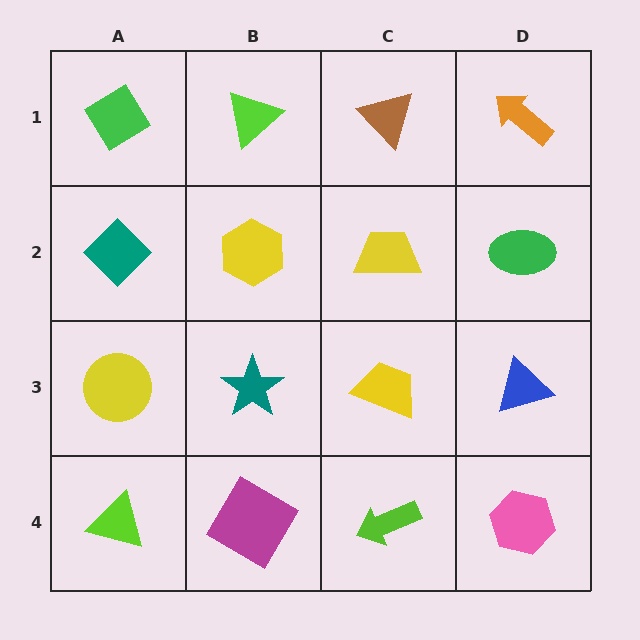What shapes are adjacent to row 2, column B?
A lime triangle (row 1, column B), a teal star (row 3, column B), a teal diamond (row 2, column A), a yellow trapezoid (row 2, column C).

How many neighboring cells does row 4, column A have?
2.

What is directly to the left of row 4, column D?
A lime arrow.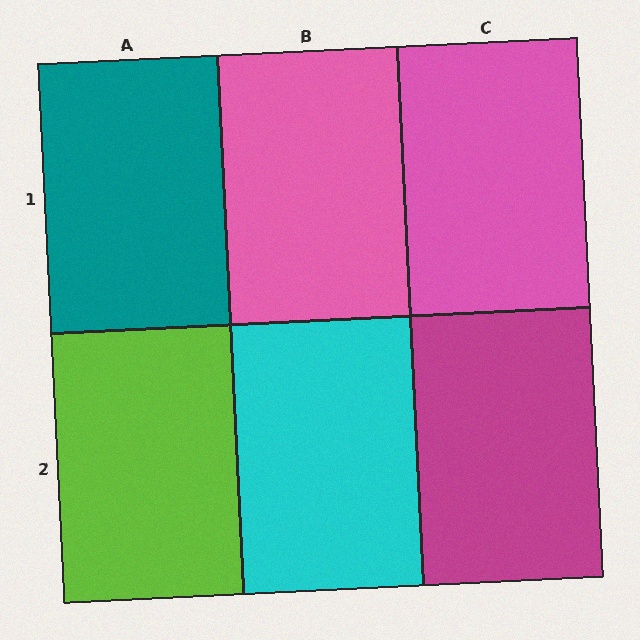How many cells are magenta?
1 cell is magenta.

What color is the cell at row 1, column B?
Pink.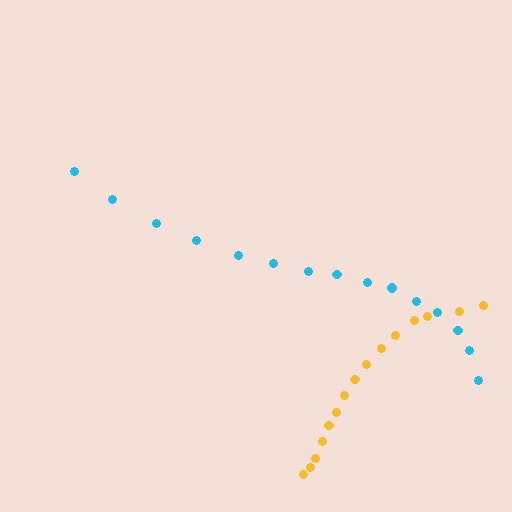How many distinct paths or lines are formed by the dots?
There are 2 distinct paths.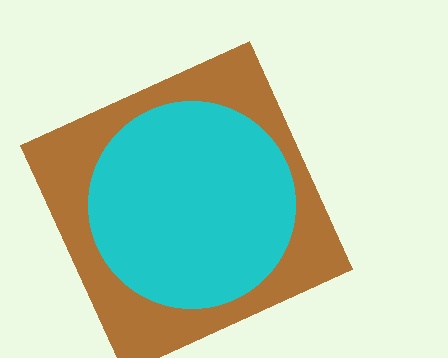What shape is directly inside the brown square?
The cyan circle.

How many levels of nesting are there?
2.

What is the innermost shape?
The cyan circle.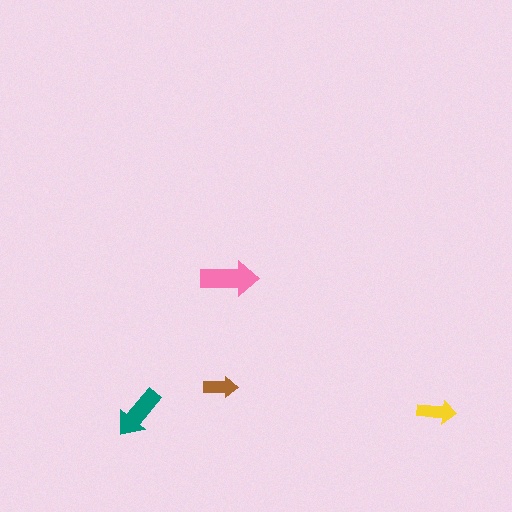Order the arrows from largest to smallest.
the pink one, the teal one, the yellow one, the brown one.